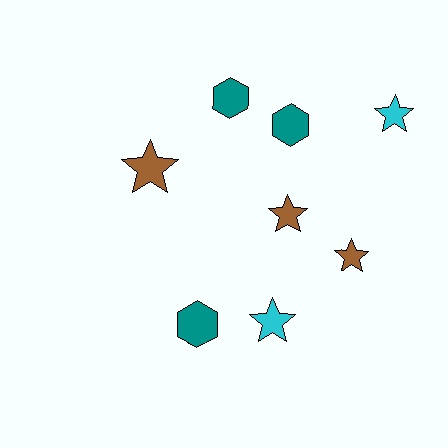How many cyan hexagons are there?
There are no cyan hexagons.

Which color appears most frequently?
Brown, with 3 objects.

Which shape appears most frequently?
Star, with 5 objects.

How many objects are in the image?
There are 8 objects.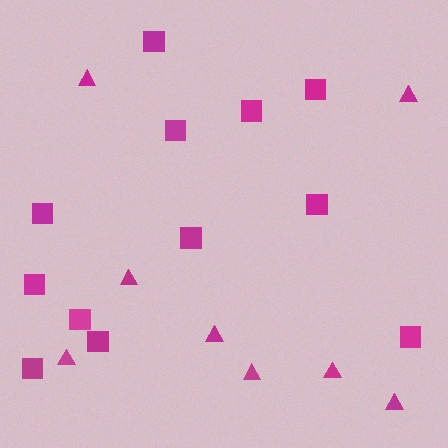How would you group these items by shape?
There are 2 groups: one group of triangles (8) and one group of squares (12).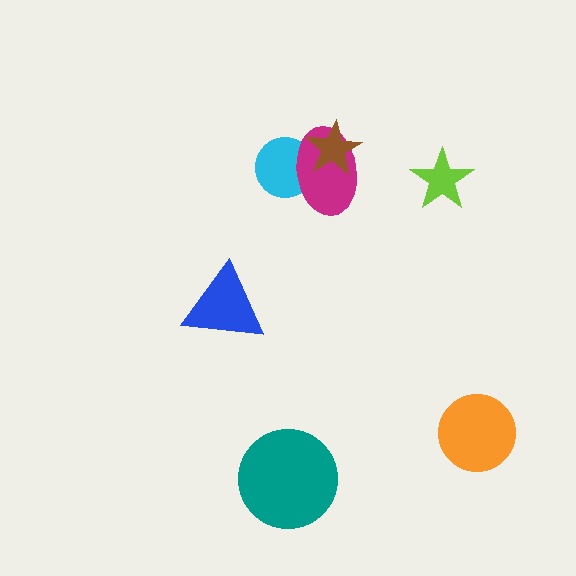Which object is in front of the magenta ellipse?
The brown star is in front of the magenta ellipse.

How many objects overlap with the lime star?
0 objects overlap with the lime star.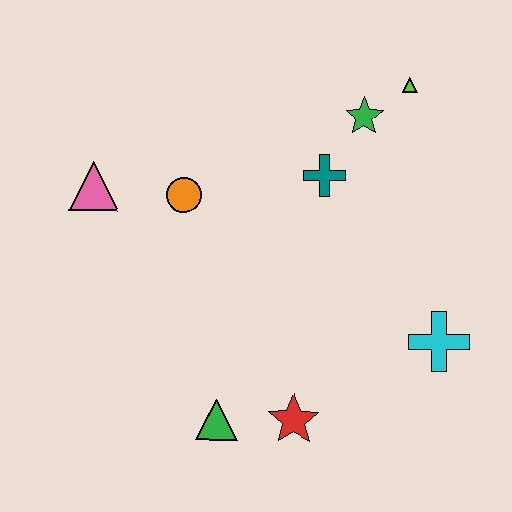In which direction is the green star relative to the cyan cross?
The green star is above the cyan cross.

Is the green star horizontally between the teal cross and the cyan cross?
Yes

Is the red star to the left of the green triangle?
No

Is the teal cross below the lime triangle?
Yes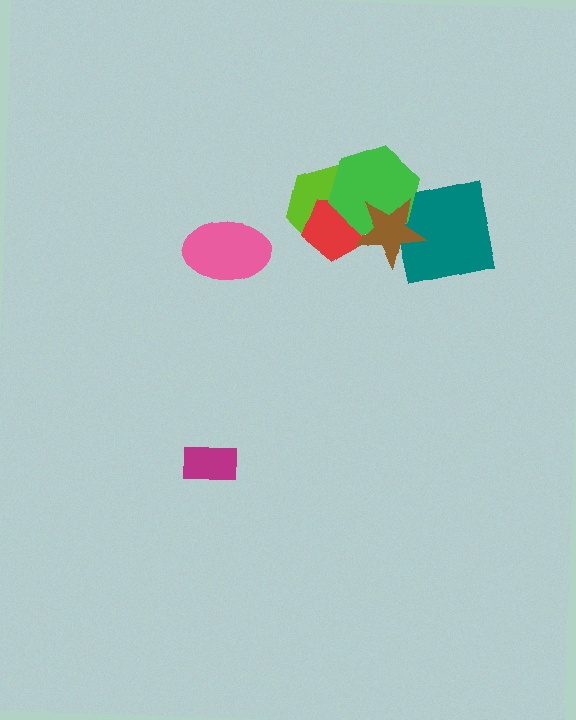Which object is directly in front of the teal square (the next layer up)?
The green hexagon is directly in front of the teal square.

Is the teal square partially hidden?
Yes, it is partially covered by another shape.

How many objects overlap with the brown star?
4 objects overlap with the brown star.